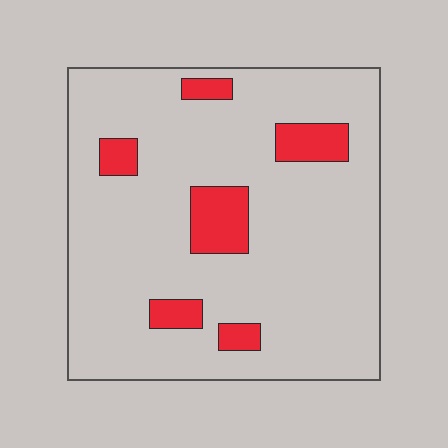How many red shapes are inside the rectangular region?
6.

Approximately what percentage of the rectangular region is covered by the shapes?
Approximately 15%.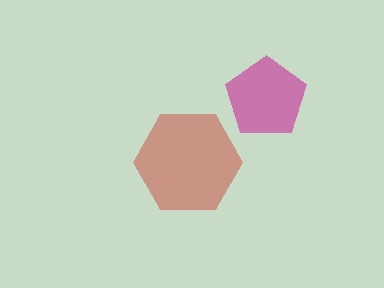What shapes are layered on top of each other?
The layered shapes are: a red hexagon, a magenta pentagon.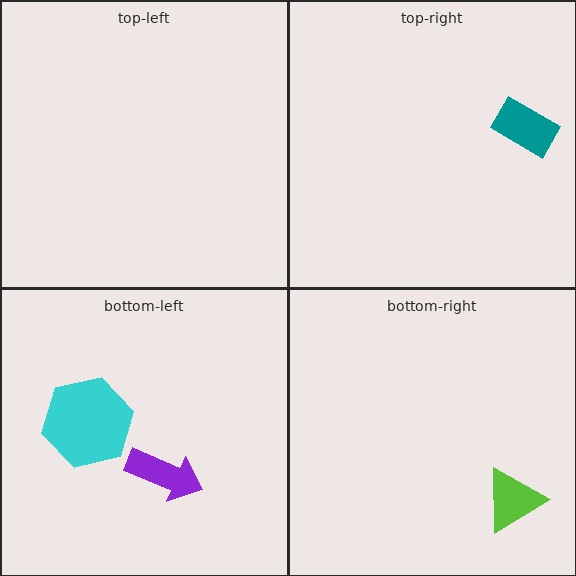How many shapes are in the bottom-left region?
2.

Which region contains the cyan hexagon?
The bottom-left region.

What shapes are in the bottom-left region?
The purple arrow, the cyan hexagon.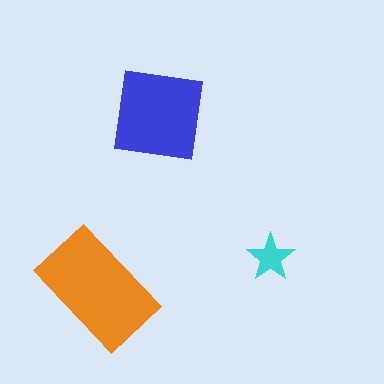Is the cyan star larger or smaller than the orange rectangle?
Smaller.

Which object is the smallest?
The cyan star.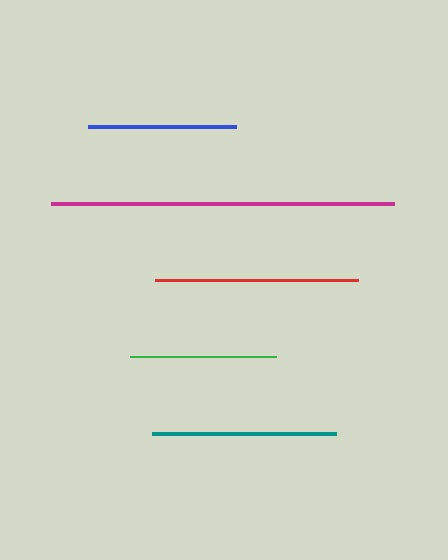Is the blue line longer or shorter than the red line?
The red line is longer than the blue line.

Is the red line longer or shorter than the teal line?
The red line is longer than the teal line.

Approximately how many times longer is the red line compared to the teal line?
The red line is approximately 1.1 times the length of the teal line.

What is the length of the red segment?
The red segment is approximately 202 pixels long.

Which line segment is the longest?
The magenta line is the longest at approximately 343 pixels.